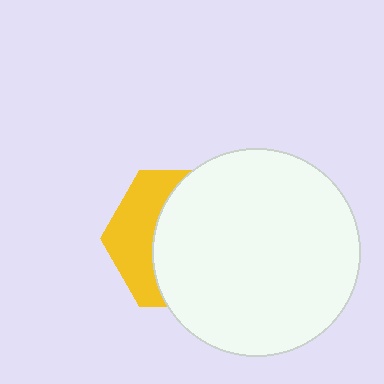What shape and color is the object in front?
The object in front is a white circle.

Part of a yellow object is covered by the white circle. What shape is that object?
It is a hexagon.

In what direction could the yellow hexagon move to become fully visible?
The yellow hexagon could move left. That would shift it out from behind the white circle entirely.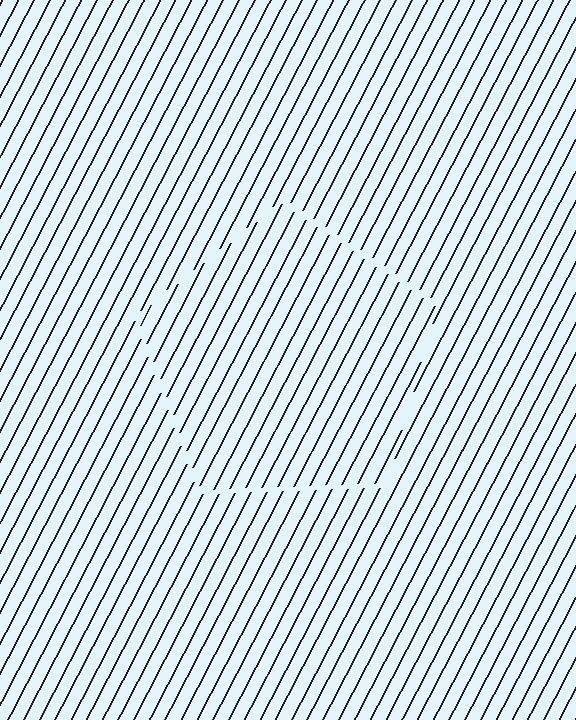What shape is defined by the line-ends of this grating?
An illusory pentagon. The interior of the shape contains the same grating, shifted by half a period — the contour is defined by the phase discontinuity where line-ends from the inner and outer gratings abut.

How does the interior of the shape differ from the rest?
The interior of the shape contains the same grating, shifted by half a period — the contour is defined by the phase discontinuity where line-ends from the inner and outer gratings abut.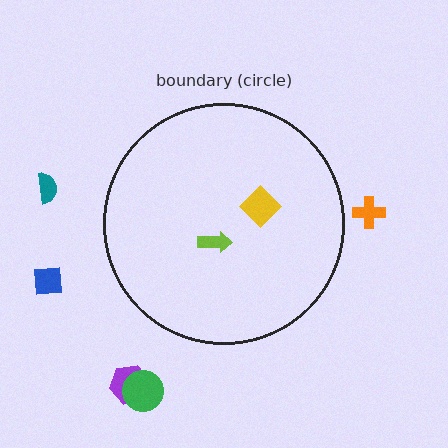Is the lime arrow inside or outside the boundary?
Inside.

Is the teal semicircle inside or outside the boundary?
Outside.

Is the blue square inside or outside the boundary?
Outside.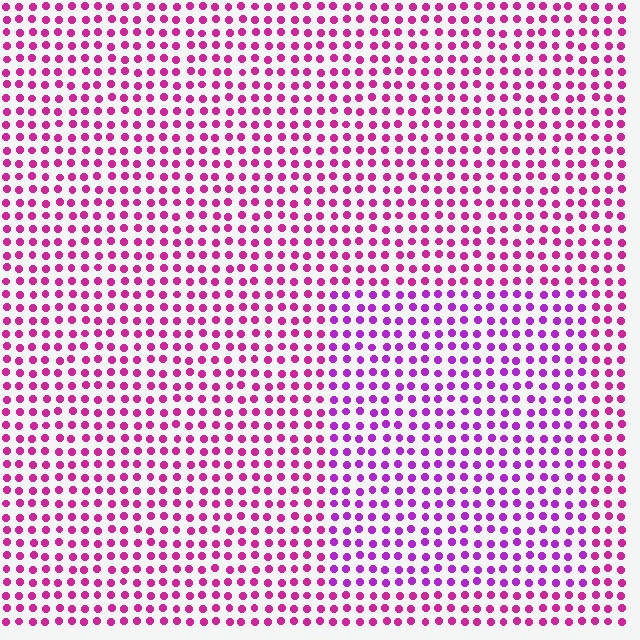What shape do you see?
I see a rectangle.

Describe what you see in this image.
The image is filled with small magenta elements in a uniform arrangement. A rectangle-shaped region is visible where the elements are tinted to a slightly different hue, forming a subtle color boundary.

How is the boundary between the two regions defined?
The boundary is defined purely by a slight shift in hue (about 30 degrees). Spacing, size, and orientation are identical on both sides.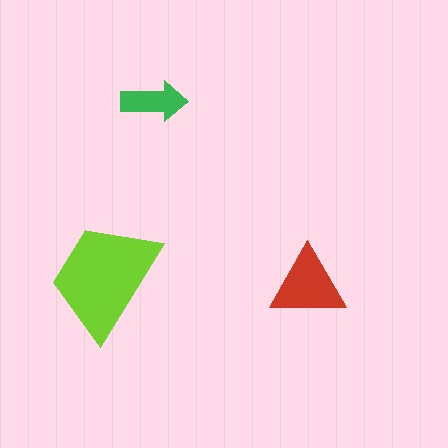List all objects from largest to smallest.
The lime trapezoid, the red triangle, the green arrow.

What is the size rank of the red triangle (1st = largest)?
2nd.